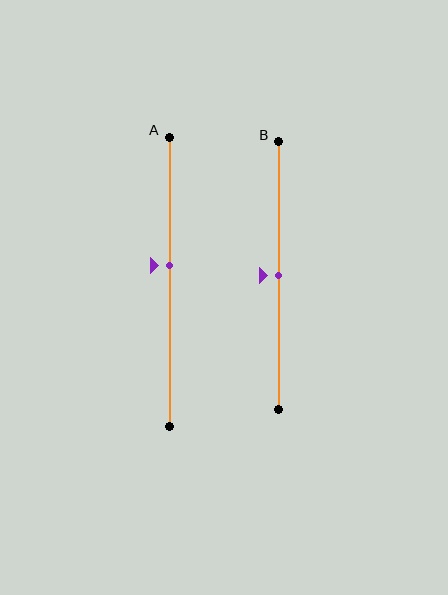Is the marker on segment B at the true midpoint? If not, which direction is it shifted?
Yes, the marker on segment B is at the true midpoint.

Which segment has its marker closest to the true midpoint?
Segment B has its marker closest to the true midpoint.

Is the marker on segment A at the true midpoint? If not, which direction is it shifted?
No, the marker on segment A is shifted upward by about 6% of the segment length.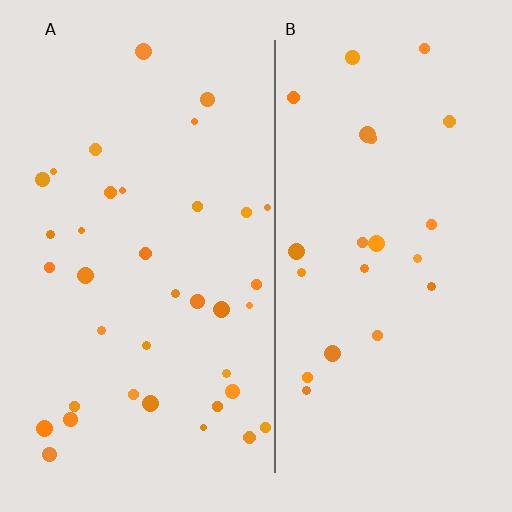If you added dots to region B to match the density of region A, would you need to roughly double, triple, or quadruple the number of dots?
Approximately double.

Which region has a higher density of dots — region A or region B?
A (the left).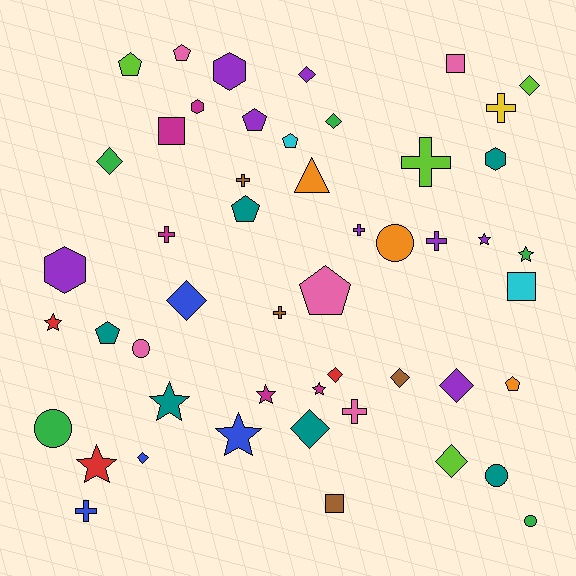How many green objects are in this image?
There are 5 green objects.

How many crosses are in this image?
There are 9 crosses.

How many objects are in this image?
There are 50 objects.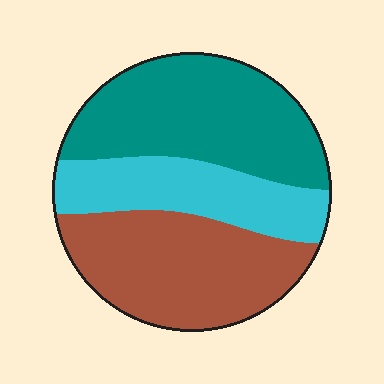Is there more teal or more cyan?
Teal.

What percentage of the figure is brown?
Brown takes up about three eighths (3/8) of the figure.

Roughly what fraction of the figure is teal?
Teal takes up between a third and a half of the figure.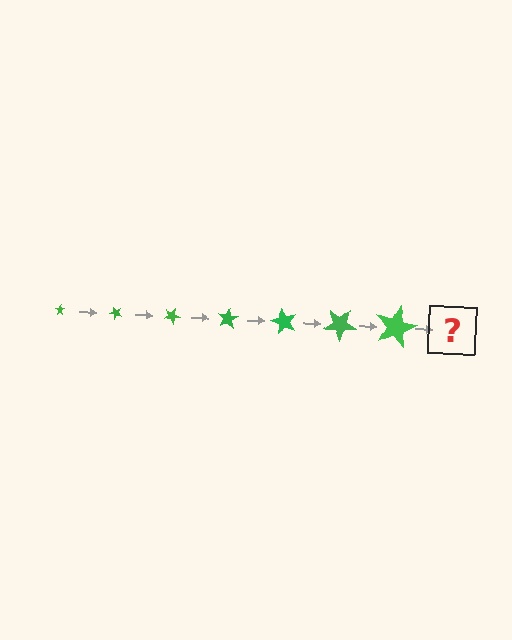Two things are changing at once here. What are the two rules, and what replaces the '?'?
The two rules are that the star grows larger each step and it rotates 50 degrees each step. The '?' should be a star, larger than the previous one and rotated 350 degrees from the start.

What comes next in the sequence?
The next element should be a star, larger than the previous one and rotated 350 degrees from the start.